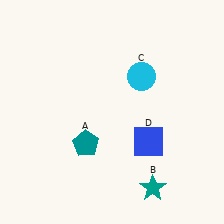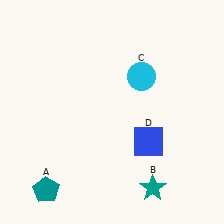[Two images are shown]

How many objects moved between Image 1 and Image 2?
1 object moved between the two images.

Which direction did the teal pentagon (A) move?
The teal pentagon (A) moved down.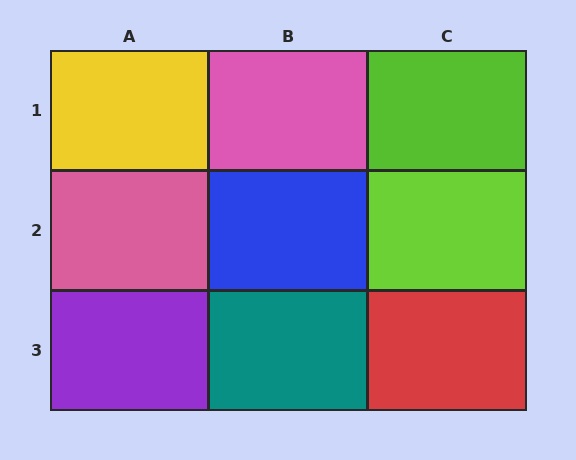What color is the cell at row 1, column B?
Pink.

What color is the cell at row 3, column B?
Teal.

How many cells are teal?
1 cell is teal.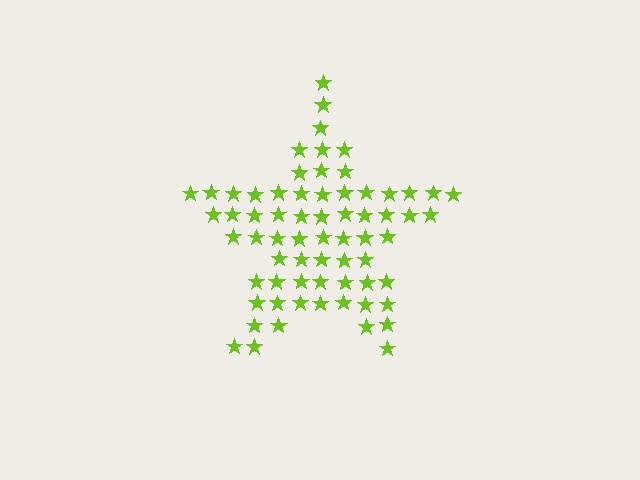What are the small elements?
The small elements are stars.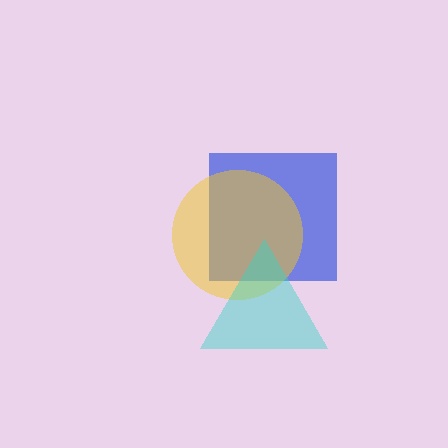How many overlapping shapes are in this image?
There are 3 overlapping shapes in the image.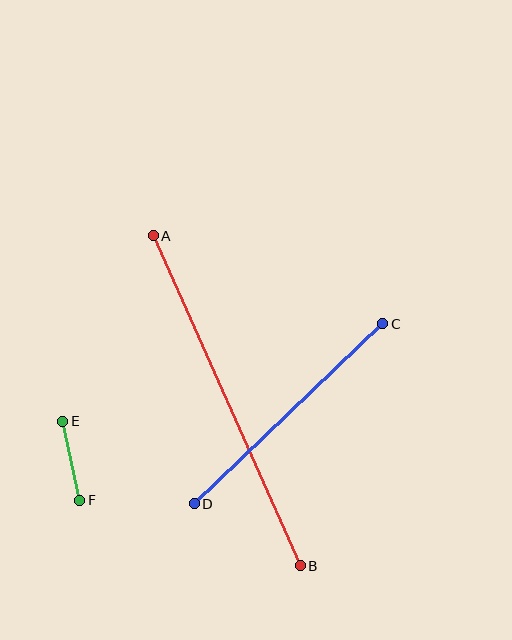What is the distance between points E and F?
The distance is approximately 81 pixels.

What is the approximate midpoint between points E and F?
The midpoint is at approximately (71, 461) pixels.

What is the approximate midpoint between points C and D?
The midpoint is at approximately (289, 414) pixels.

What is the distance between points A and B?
The distance is approximately 361 pixels.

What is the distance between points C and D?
The distance is approximately 260 pixels.